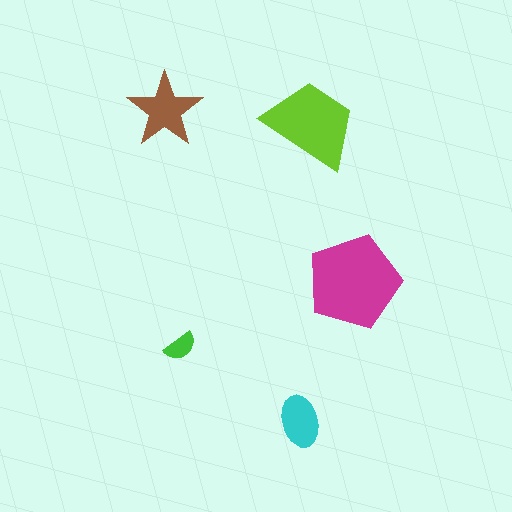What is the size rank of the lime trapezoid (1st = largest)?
2nd.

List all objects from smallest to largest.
The green semicircle, the cyan ellipse, the brown star, the lime trapezoid, the magenta pentagon.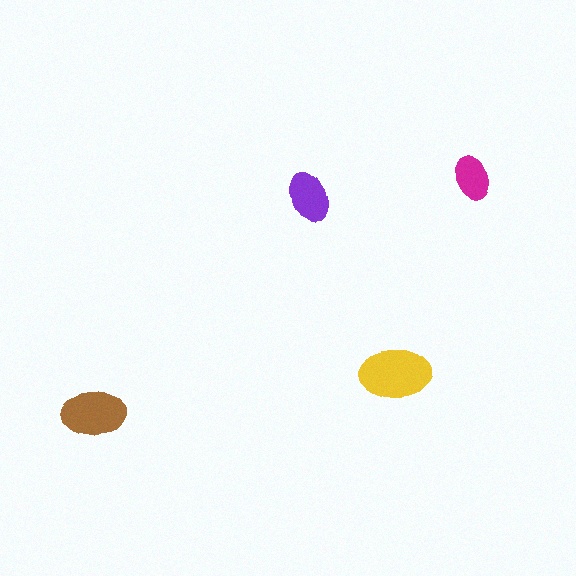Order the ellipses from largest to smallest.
the yellow one, the brown one, the purple one, the magenta one.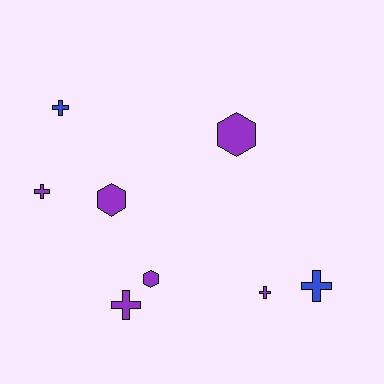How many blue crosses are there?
There are 2 blue crosses.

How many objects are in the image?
There are 8 objects.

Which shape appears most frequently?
Cross, with 5 objects.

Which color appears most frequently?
Purple, with 6 objects.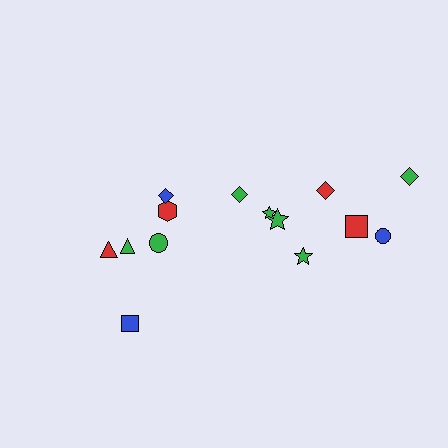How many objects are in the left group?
There are 6 objects.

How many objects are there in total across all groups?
There are 14 objects.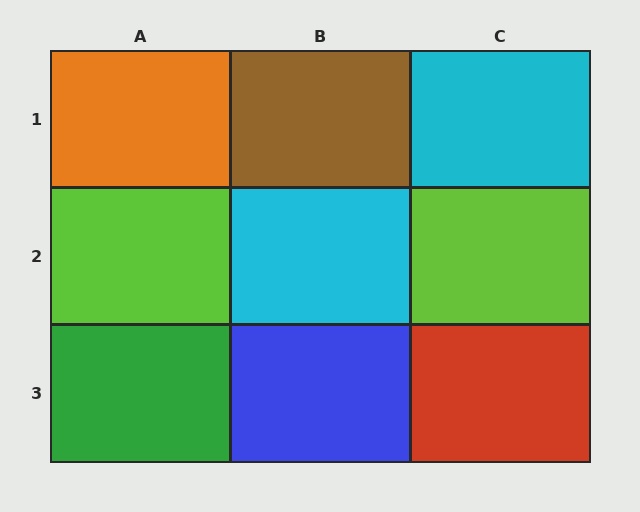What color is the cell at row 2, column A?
Lime.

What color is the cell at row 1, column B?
Brown.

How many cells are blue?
1 cell is blue.